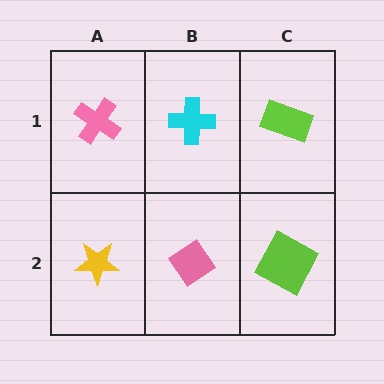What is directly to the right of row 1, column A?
A cyan cross.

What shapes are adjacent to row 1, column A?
A yellow star (row 2, column A), a cyan cross (row 1, column B).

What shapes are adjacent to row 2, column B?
A cyan cross (row 1, column B), a yellow star (row 2, column A), a lime square (row 2, column C).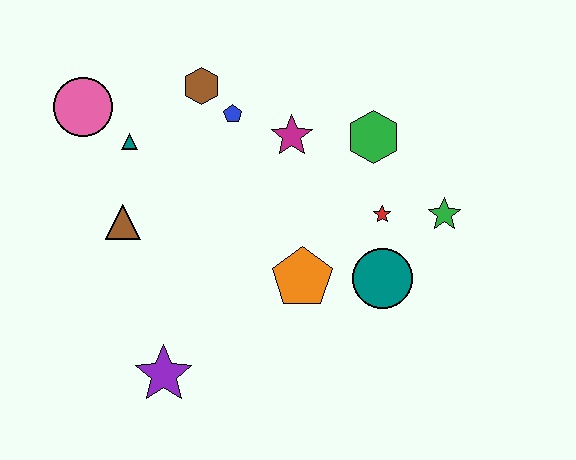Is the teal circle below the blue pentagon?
Yes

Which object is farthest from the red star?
The pink circle is farthest from the red star.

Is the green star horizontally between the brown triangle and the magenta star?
No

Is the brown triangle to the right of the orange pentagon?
No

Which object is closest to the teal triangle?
The pink circle is closest to the teal triangle.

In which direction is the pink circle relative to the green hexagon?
The pink circle is to the left of the green hexagon.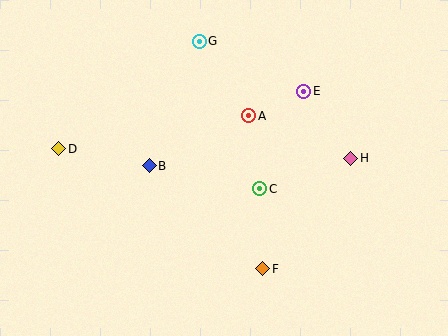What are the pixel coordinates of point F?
Point F is at (263, 269).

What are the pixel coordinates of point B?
Point B is at (149, 166).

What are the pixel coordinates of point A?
Point A is at (249, 116).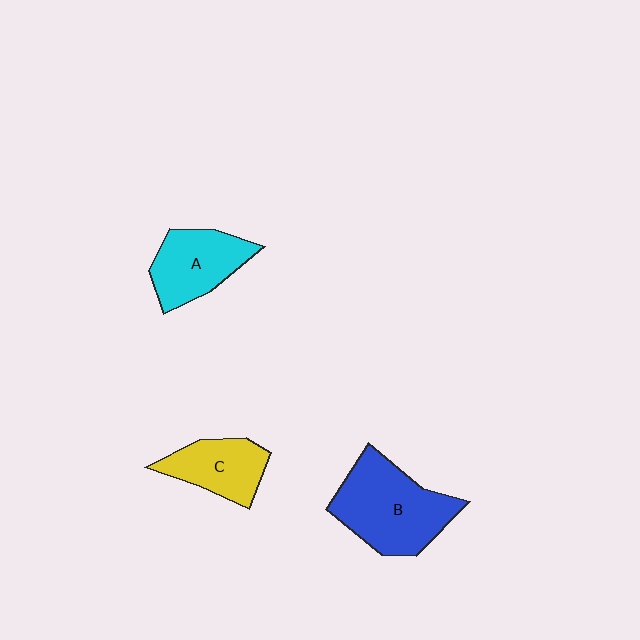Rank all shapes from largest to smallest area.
From largest to smallest: B (blue), A (cyan), C (yellow).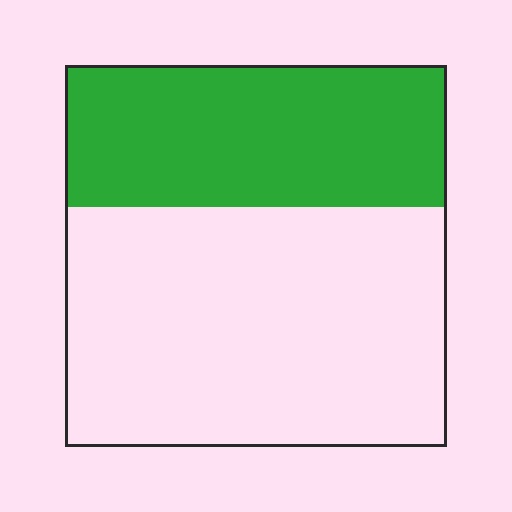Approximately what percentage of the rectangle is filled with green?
Approximately 35%.